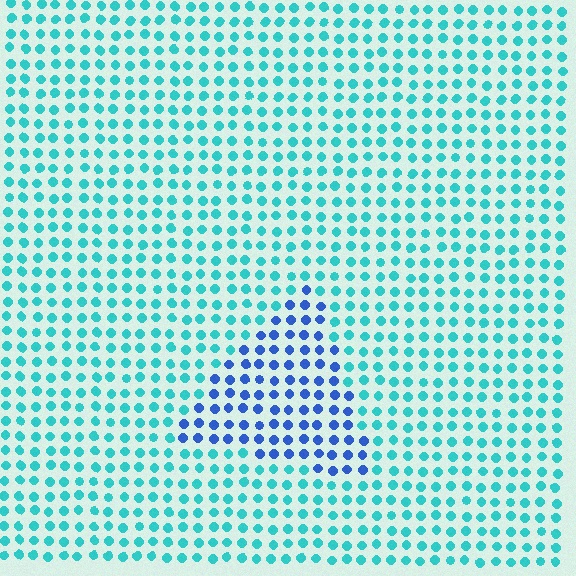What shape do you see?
I see a triangle.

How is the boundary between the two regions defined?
The boundary is defined purely by a slight shift in hue (about 44 degrees). Spacing, size, and orientation are identical on both sides.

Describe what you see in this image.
The image is filled with small cyan elements in a uniform arrangement. A triangle-shaped region is visible where the elements are tinted to a slightly different hue, forming a subtle color boundary.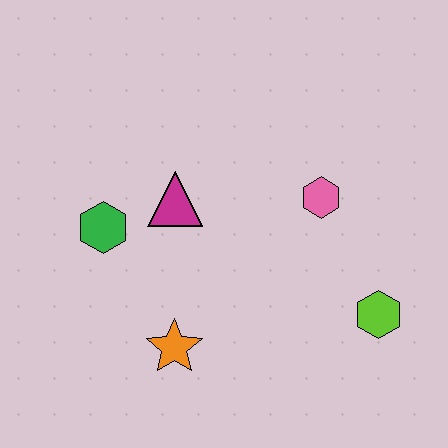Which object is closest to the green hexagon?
The magenta triangle is closest to the green hexagon.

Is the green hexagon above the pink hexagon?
No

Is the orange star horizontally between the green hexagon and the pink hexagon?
Yes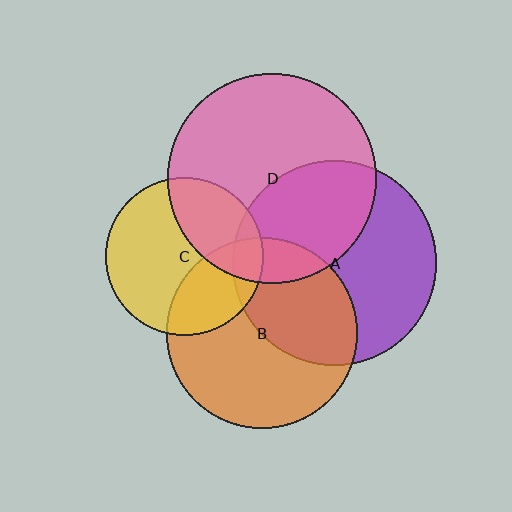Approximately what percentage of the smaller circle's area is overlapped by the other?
Approximately 15%.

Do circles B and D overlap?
Yes.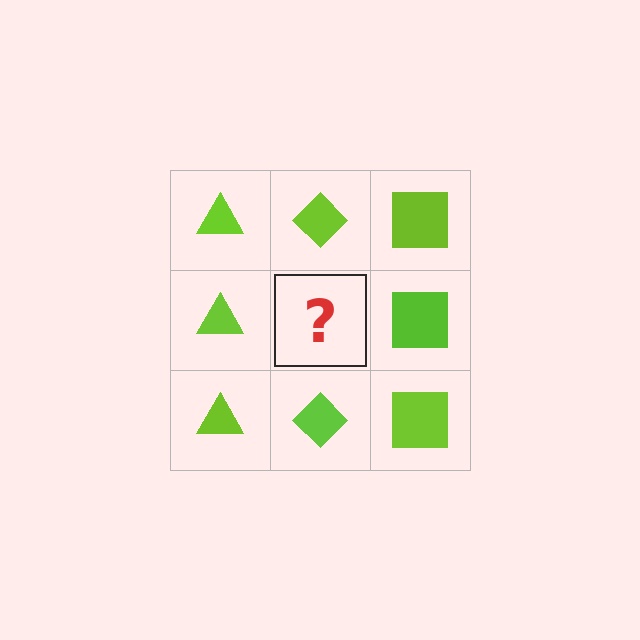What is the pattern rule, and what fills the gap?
The rule is that each column has a consistent shape. The gap should be filled with a lime diamond.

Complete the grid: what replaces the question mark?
The question mark should be replaced with a lime diamond.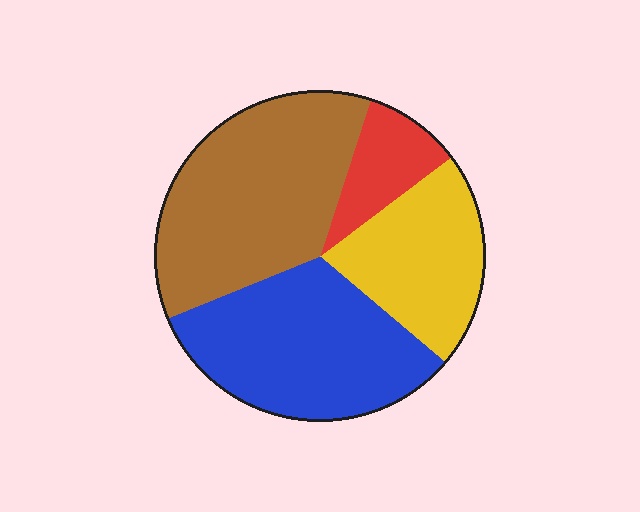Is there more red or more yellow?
Yellow.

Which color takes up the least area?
Red, at roughly 10%.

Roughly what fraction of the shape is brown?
Brown covers roughly 35% of the shape.